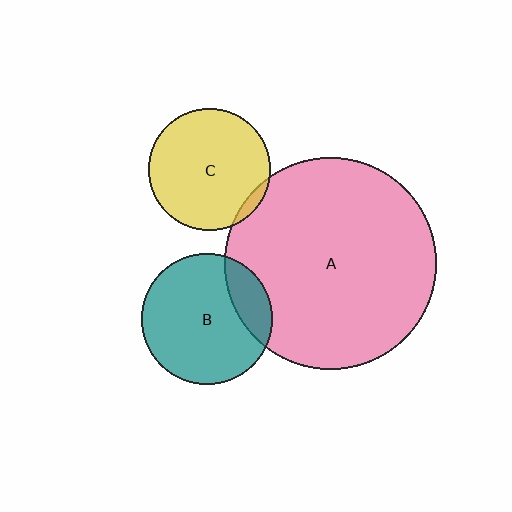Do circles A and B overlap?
Yes.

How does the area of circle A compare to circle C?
Approximately 3.0 times.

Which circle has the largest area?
Circle A (pink).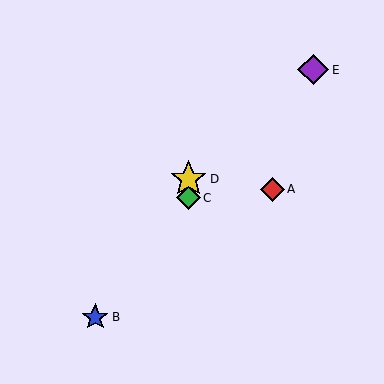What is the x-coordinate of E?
Object E is at x≈313.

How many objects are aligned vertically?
2 objects (C, D) are aligned vertically.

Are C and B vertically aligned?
No, C is at x≈188 and B is at x≈95.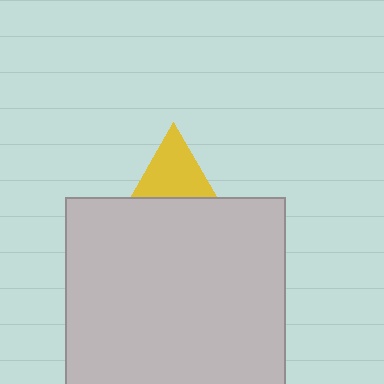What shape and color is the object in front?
The object in front is a light gray square.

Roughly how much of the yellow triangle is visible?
About half of it is visible (roughly 55%).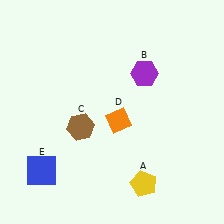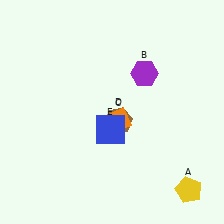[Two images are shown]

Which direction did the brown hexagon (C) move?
The brown hexagon (C) moved right.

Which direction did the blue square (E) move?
The blue square (E) moved right.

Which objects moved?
The objects that moved are: the yellow pentagon (A), the brown hexagon (C), the blue square (E).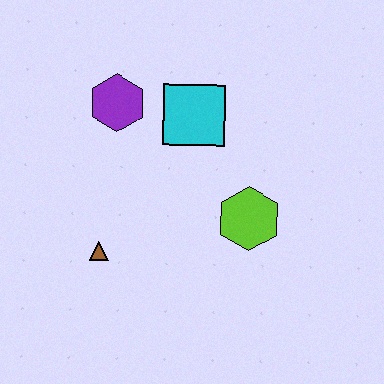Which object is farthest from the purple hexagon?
The lime hexagon is farthest from the purple hexagon.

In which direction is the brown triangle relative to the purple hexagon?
The brown triangle is below the purple hexagon.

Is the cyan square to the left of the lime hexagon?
Yes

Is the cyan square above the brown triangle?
Yes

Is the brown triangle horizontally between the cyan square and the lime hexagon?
No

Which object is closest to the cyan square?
The purple hexagon is closest to the cyan square.